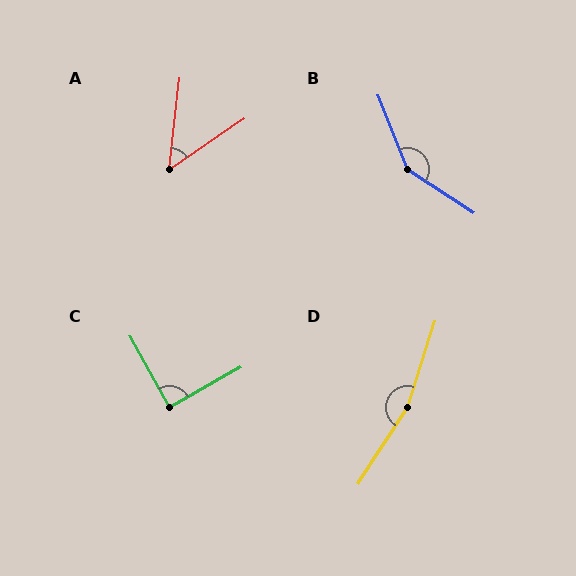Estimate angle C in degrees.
Approximately 89 degrees.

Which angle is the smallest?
A, at approximately 49 degrees.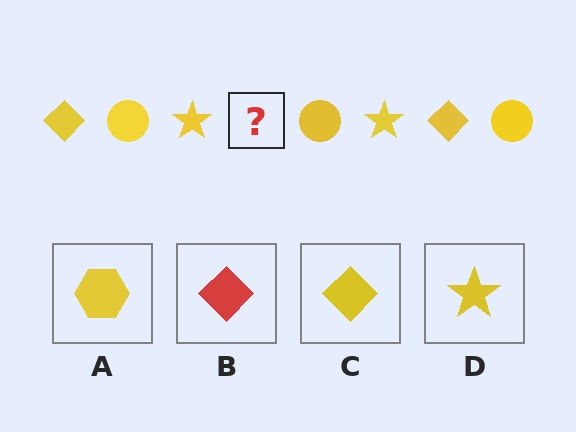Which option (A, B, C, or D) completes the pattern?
C.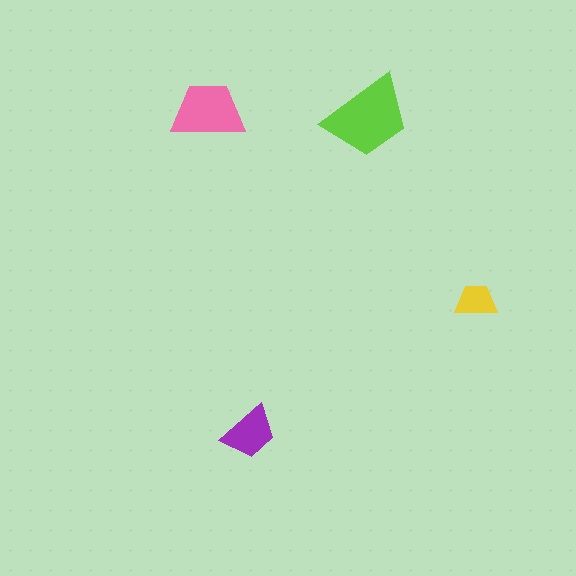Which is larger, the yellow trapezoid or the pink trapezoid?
The pink one.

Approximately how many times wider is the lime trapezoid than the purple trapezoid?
About 1.5 times wider.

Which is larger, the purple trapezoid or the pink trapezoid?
The pink one.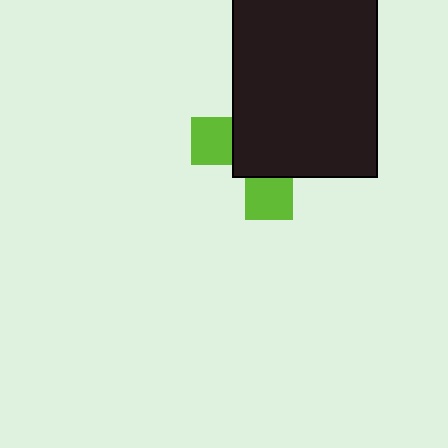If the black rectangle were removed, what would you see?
You would see the complete lime cross.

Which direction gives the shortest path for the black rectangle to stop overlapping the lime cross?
Moving toward the upper-right gives the shortest separation.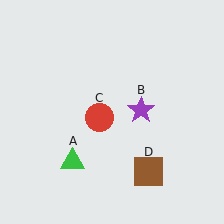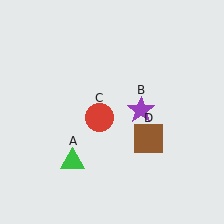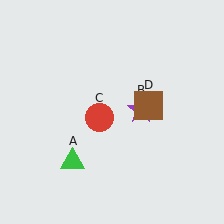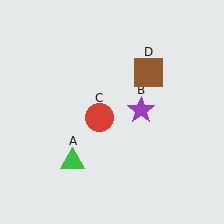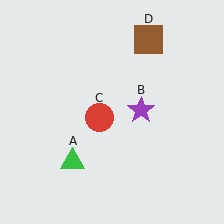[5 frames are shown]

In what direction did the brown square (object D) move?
The brown square (object D) moved up.